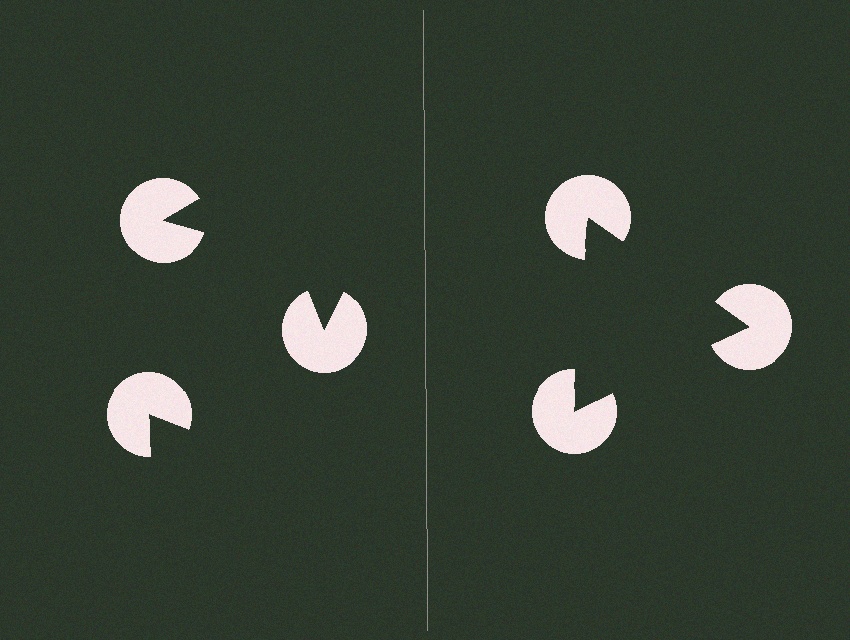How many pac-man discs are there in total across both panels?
6 — 3 on each side.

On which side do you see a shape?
An illusory triangle appears on the right side. On the left side the wedge cuts are rotated, so no coherent shape forms.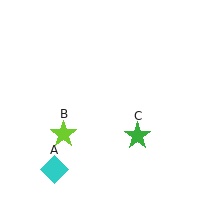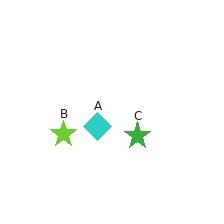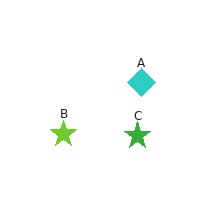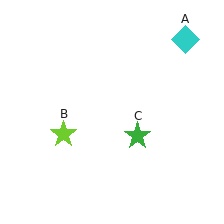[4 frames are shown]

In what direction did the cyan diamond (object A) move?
The cyan diamond (object A) moved up and to the right.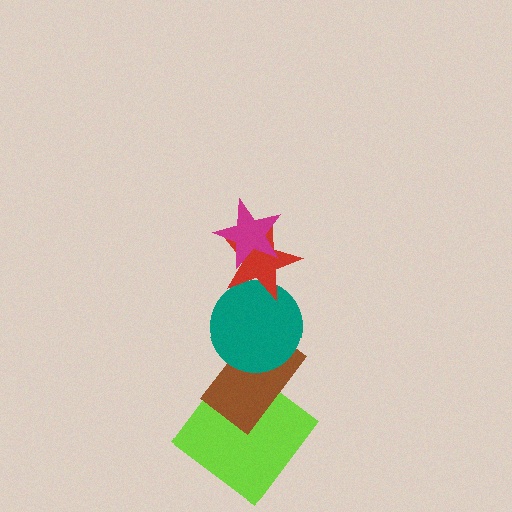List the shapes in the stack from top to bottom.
From top to bottom: the magenta star, the red star, the teal circle, the brown rectangle, the lime diamond.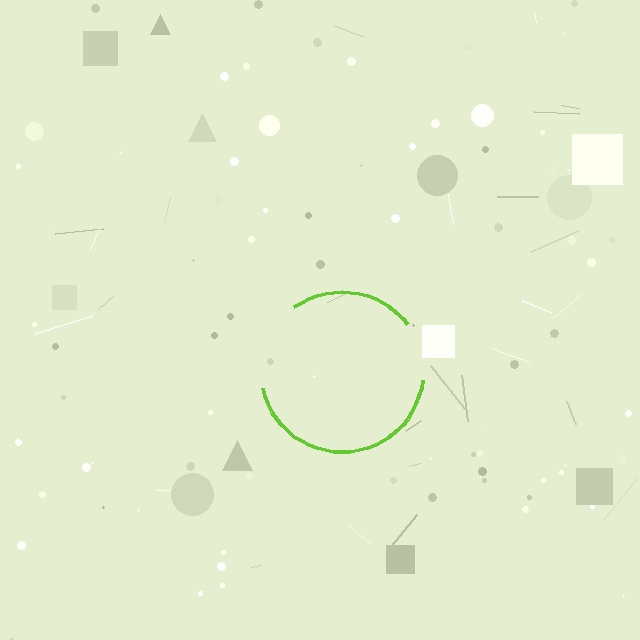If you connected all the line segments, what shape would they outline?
They would outline a circle.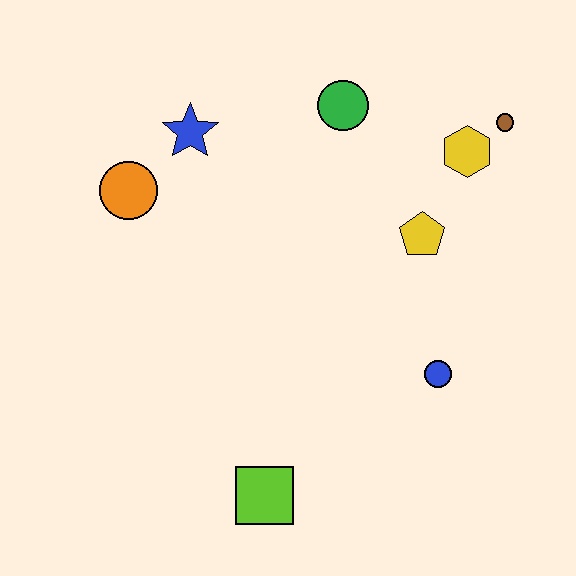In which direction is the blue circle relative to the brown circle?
The blue circle is below the brown circle.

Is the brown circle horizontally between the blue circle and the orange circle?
No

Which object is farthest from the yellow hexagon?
The lime square is farthest from the yellow hexagon.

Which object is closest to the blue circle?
The yellow pentagon is closest to the blue circle.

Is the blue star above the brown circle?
No